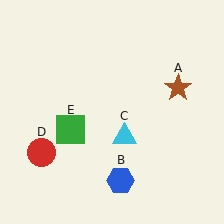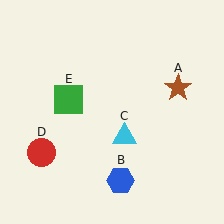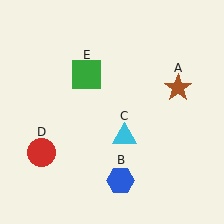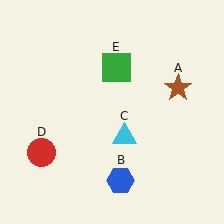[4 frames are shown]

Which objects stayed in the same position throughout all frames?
Brown star (object A) and blue hexagon (object B) and cyan triangle (object C) and red circle (object D) remained stationary.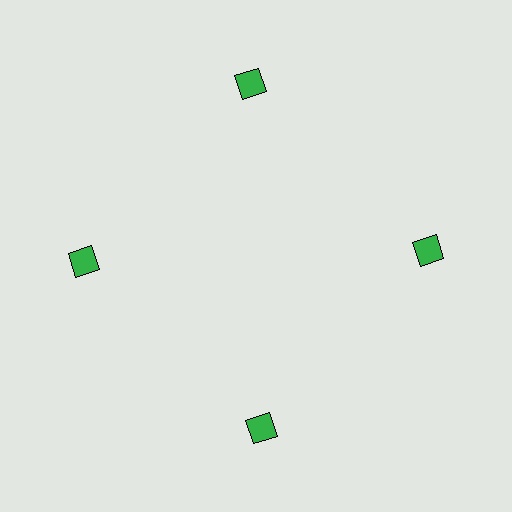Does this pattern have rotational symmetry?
Yes, this pattern has 4-fold rotational symmetry. It looks the same after rotating 90 degrees around the center.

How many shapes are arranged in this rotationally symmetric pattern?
There are 4 shapes, arranged in 4 groups of 1.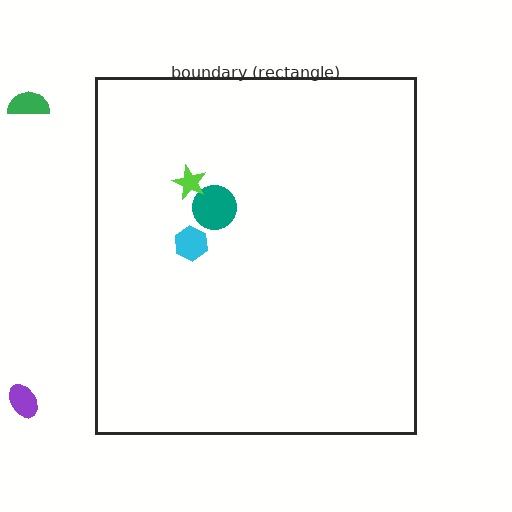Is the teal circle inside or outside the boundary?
Inside.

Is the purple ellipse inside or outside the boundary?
Outside.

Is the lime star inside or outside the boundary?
Inside.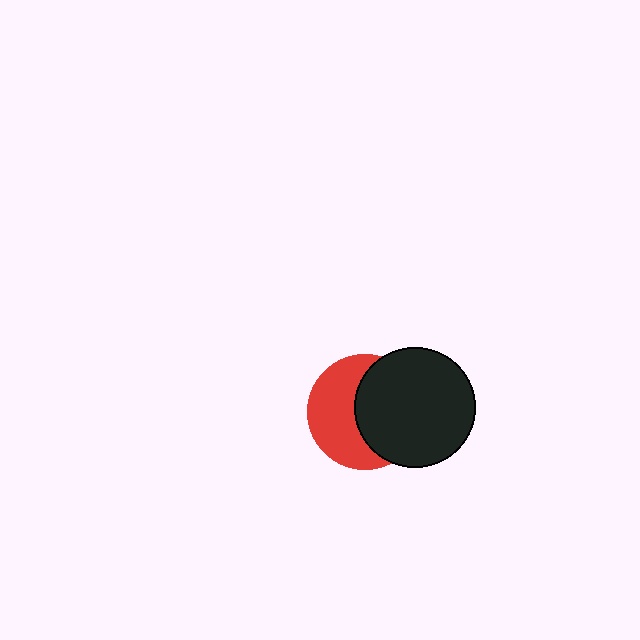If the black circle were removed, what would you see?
You would see the complete red circle.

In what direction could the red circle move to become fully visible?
The red circle could move left. That would shift it out from behind the black circle entirely.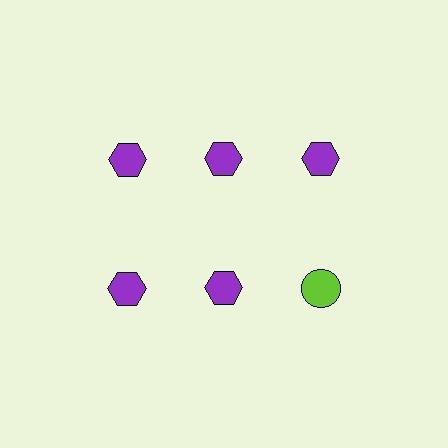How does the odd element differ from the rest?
It differs in both color (lime instead of purple) and shape (circle instead of hexagon).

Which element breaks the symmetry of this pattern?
The lime circle in the second row, center column breaks the symmetry. All other shapes are purple hexagons.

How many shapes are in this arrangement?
There are 6 shapes arranged in a grid pattern.